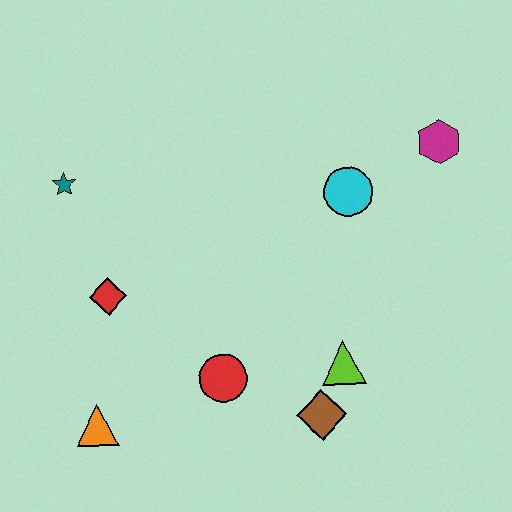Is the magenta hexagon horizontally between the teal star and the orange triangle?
No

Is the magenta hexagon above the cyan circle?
Yes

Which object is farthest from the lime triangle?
The teal star is farthest from the lime triangle.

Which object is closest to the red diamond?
The teal star is closest to the red diamond.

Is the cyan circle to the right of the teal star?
Yes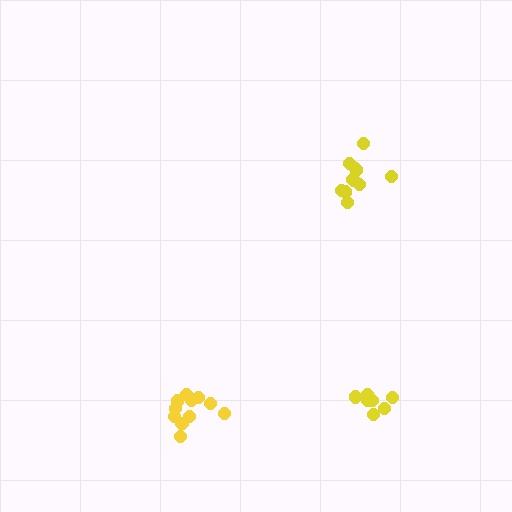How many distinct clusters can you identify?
There are 3 distinct clusters.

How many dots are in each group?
Group 1: 11 dots, Group 2: 11 dots, Group 3: 7 dots (29 total).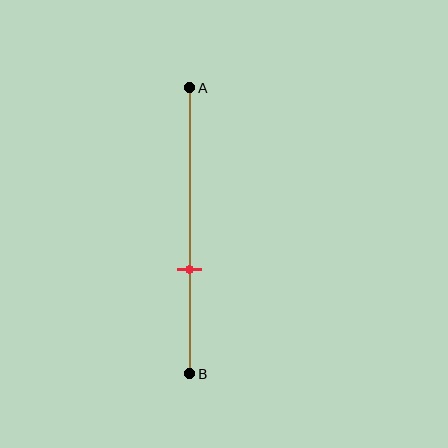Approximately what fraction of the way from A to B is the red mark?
The red mark is approximately 65% of the way from A to B.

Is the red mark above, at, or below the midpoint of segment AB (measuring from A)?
The red mark is below the midpoint of segment AB.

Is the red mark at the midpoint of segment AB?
No, the mark is at about 65% from A, not at the 50% midpoint.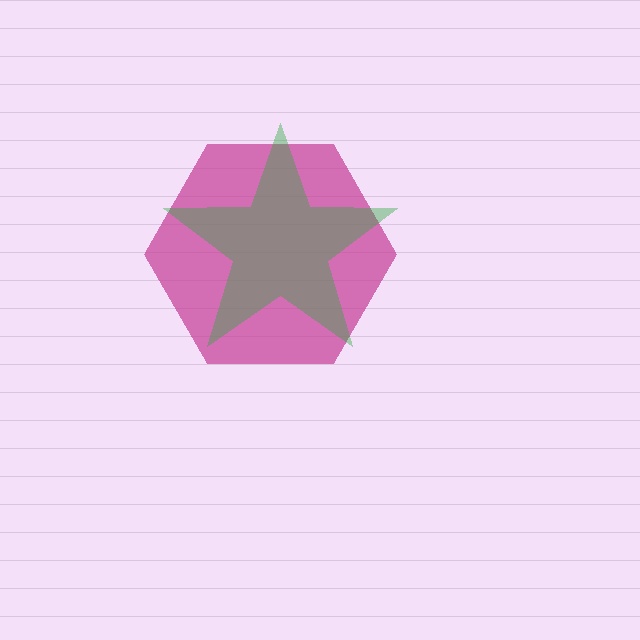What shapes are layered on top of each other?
The layered shapes are: a magenta hexagon, a green star.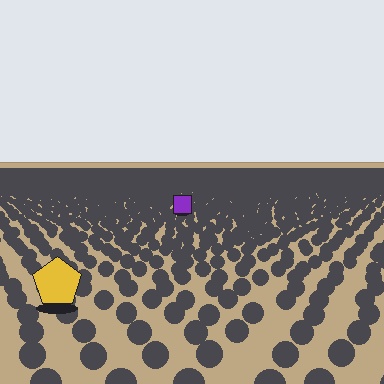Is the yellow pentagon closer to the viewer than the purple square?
Yes. The yellow pentagon is closer — you can tell from the texture gradient: the ground texture is coarser near it.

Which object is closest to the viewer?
The yellow pentagon is closest. The texture marks near it are larger and more spread out.